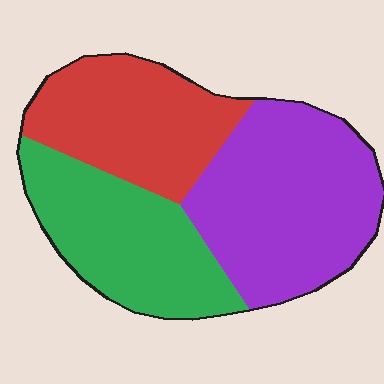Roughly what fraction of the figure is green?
Green takes up between a sixth and a third of the figure.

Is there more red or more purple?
Purple.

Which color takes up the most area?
Purple, at roughly 40%.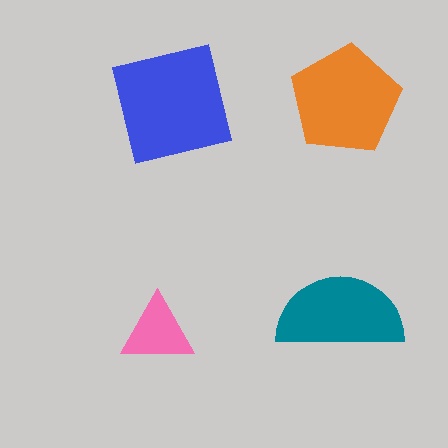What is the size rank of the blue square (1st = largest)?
1st.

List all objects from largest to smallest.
The blue square, the orange pentagon, the teal semicircle, the pink triangle.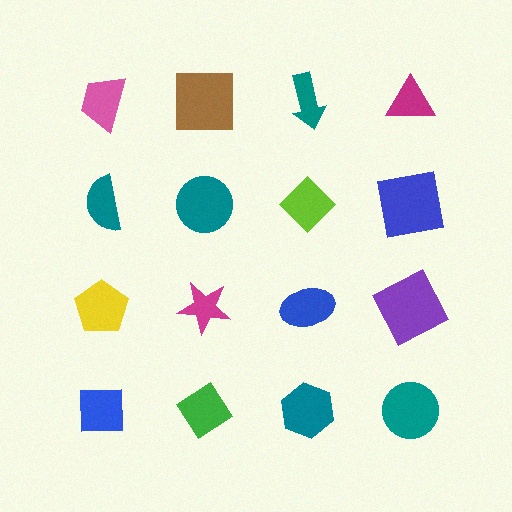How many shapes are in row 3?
4 shapes.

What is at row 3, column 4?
A purple square.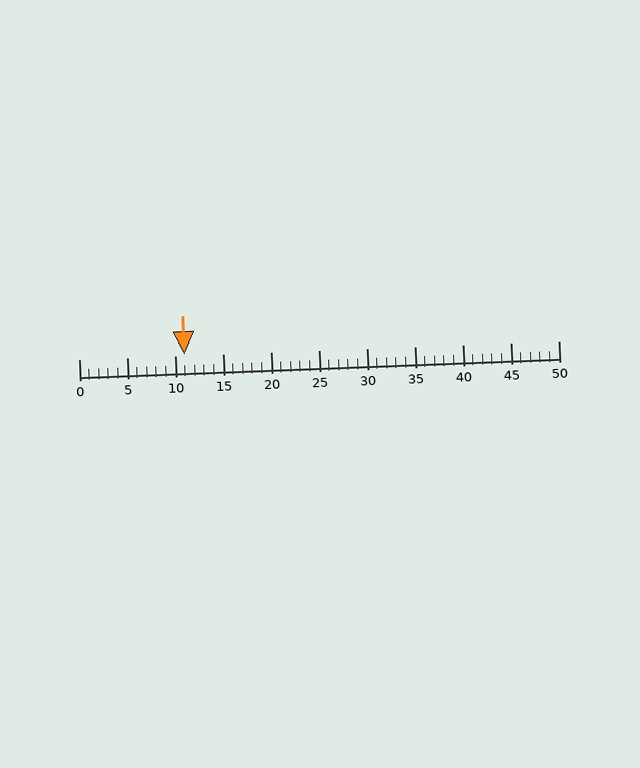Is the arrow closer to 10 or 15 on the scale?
The arrow is closer to 10.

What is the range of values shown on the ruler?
The ruler shows values from 0 to 50.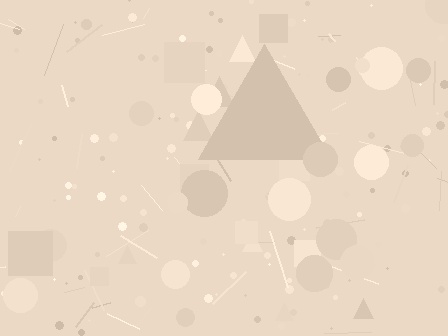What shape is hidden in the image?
A triangle is hidden in the image.